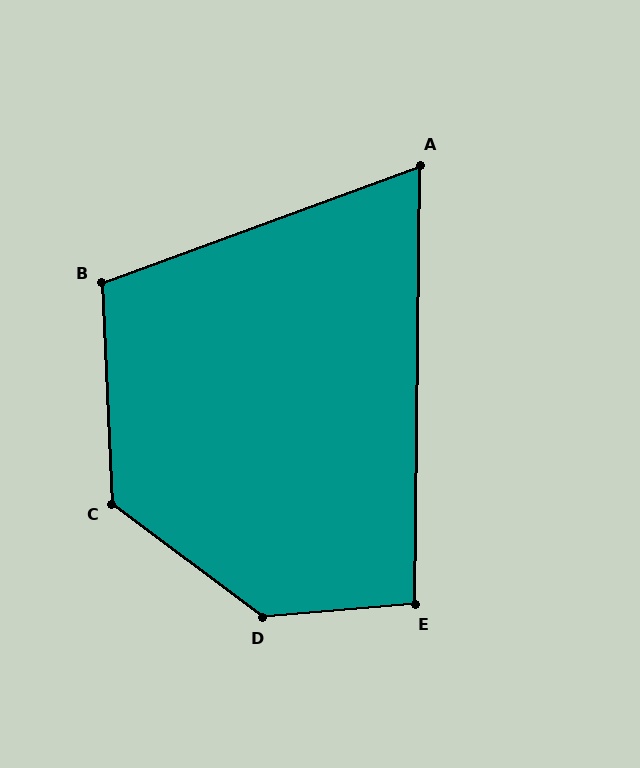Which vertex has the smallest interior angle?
A, at approximately 69 degrees.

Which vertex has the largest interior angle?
D, at approximately 138 degrees.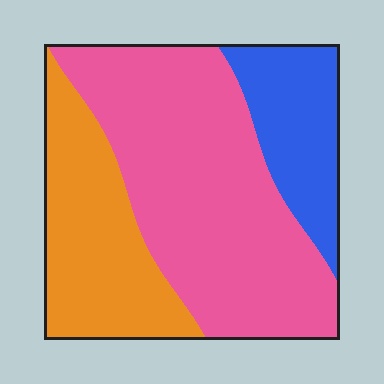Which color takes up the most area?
Pink, at roughly 55%.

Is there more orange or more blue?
Orange.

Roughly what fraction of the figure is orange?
Orange takes up about one quarter (1/4) of the figure.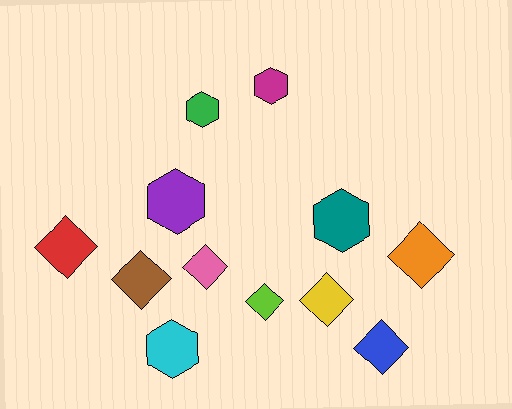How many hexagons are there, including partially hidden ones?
There are 5 hexagons.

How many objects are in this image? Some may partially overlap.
There are 12 objects.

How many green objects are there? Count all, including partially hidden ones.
There is 1 green object.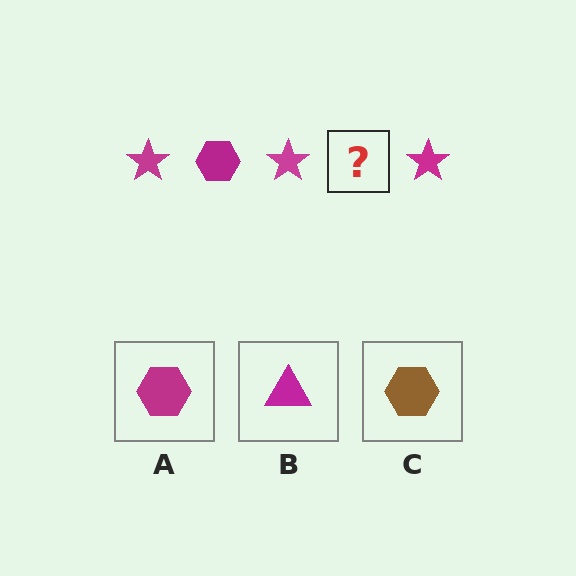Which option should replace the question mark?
Option A.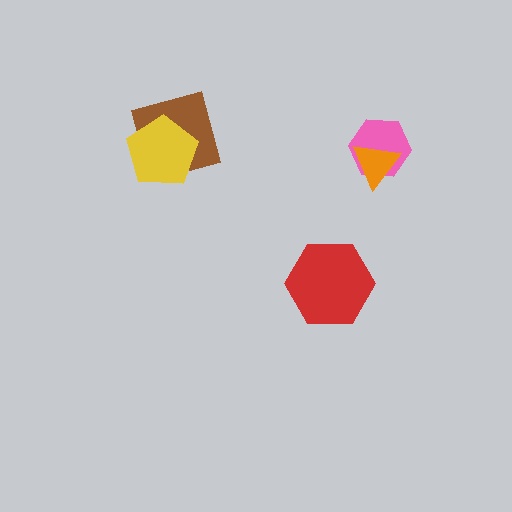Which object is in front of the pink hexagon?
The orange triangle is in front of the pink hexagon.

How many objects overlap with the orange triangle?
1 object overlaps with the orange triangle.